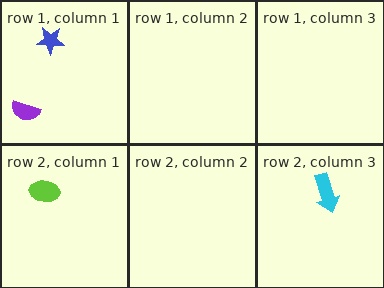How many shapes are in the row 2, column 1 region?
1.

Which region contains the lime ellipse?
The row 2, column 1 region.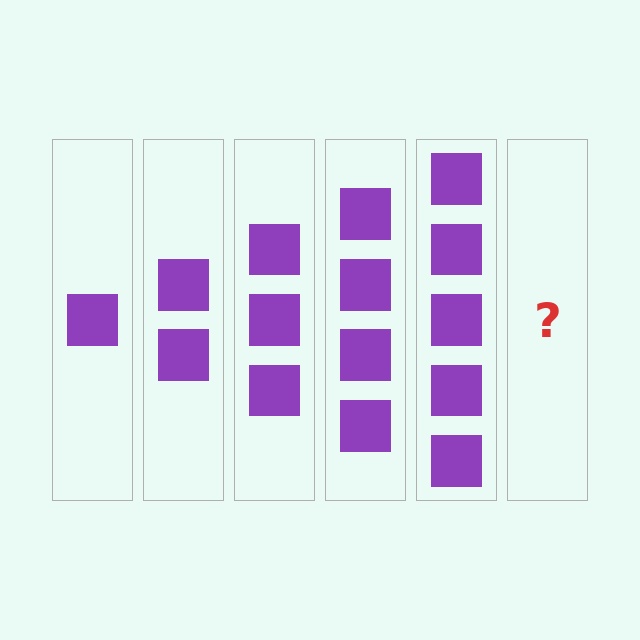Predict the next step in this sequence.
The next step is 6 squares.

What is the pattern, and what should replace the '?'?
The pattern is that each step adds one more square. The '?' should be 6 squares.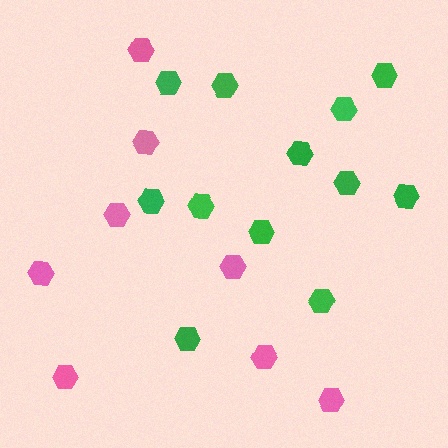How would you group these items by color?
There are 2 groups: one group of pink hexagons (8) and one group of green hexagons (12).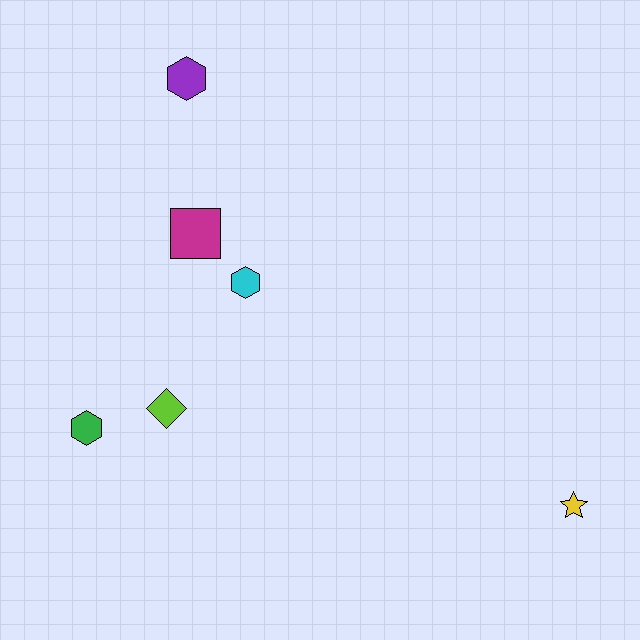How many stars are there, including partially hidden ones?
There is 1 star.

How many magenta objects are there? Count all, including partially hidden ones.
There is 1 magenta object.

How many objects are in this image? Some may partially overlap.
There are 6 objects.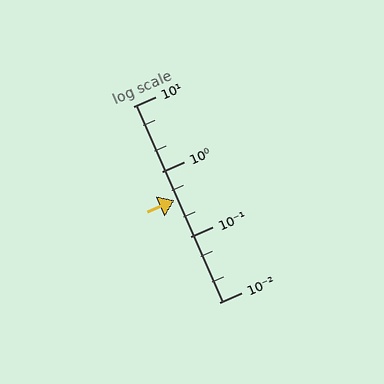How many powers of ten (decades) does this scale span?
The scale spans 3 decades, from 0.01 to 10.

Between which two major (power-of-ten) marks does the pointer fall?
The pointer is between 0.1 and 1.